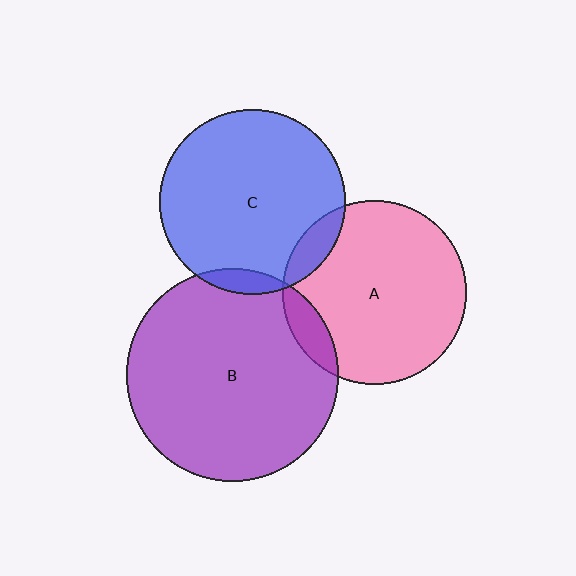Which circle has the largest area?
Circle B (purple).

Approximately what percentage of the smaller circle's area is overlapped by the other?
Approximately 5%.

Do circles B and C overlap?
Yes.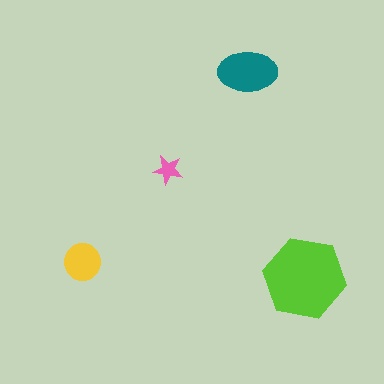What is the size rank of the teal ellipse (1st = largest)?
2nd.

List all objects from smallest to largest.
The pink star, the yellow circle, the teal ellipse, the lime hexagon.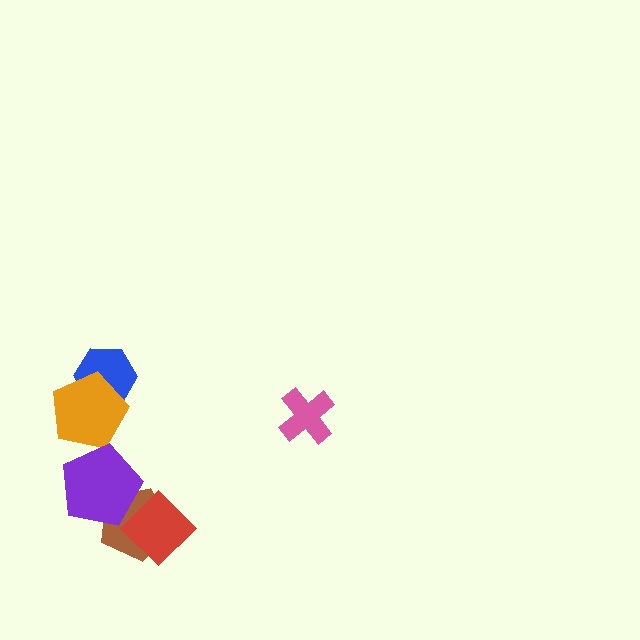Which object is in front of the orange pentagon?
The purple pentagon is in front of the orange pentagon.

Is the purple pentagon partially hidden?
Yes, it is partially covered by another shape.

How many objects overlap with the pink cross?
0 objects overlap with the pink cross.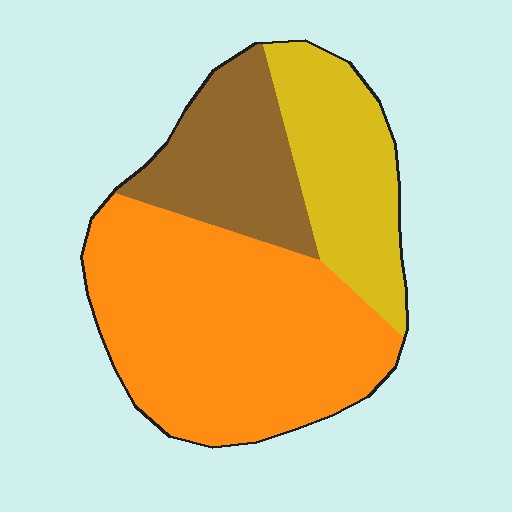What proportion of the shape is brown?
Brown takes up about one fifth (1/5) of the shape.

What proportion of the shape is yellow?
Yellow covers around 25% of the shape.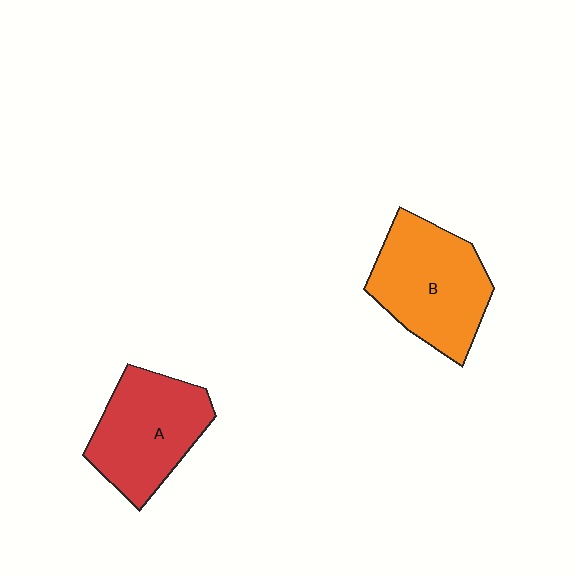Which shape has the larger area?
Shape B (orange).